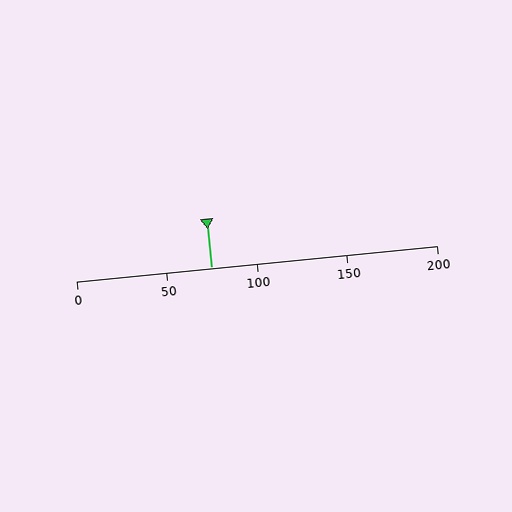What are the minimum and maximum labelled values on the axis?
The axis runs from 0 to 200.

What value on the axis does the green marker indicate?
The marker indicates approximately 75.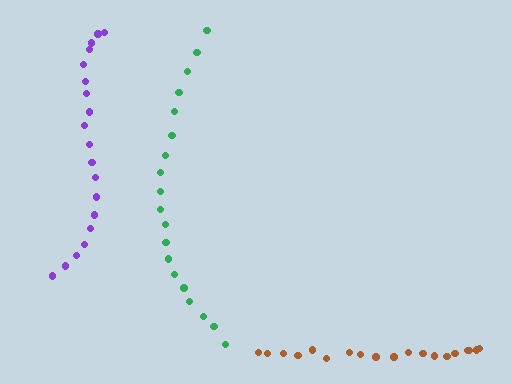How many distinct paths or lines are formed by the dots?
There are 3 distinct paths.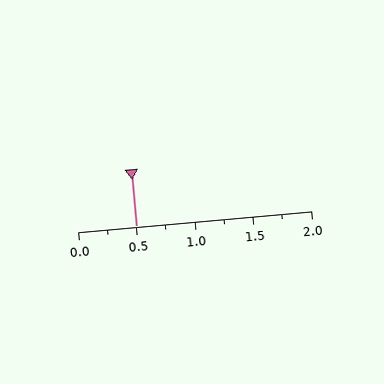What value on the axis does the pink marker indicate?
The marker indicates approximately 0.5.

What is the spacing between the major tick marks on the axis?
The major ticks are spaced 0.5 apart.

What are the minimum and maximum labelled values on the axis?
The axis runs from 0.0 to 2.0.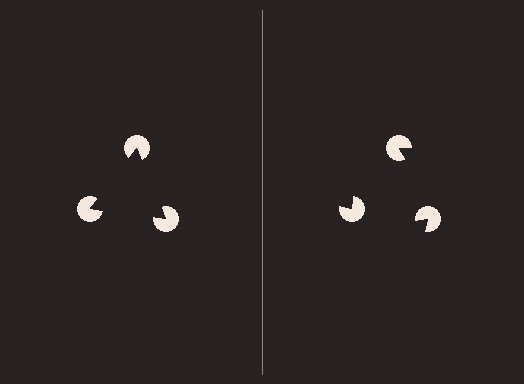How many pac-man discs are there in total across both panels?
6 — 3 on each side.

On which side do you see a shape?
An illusory triangle appears on the left side. On the right side the wedge cuts are rotated, so no coherent shape forms.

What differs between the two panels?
The pac-man discs are positioned identically on both sides; only the wedge orientations differ. On the left they align to a triangle; on the right they are misaligned.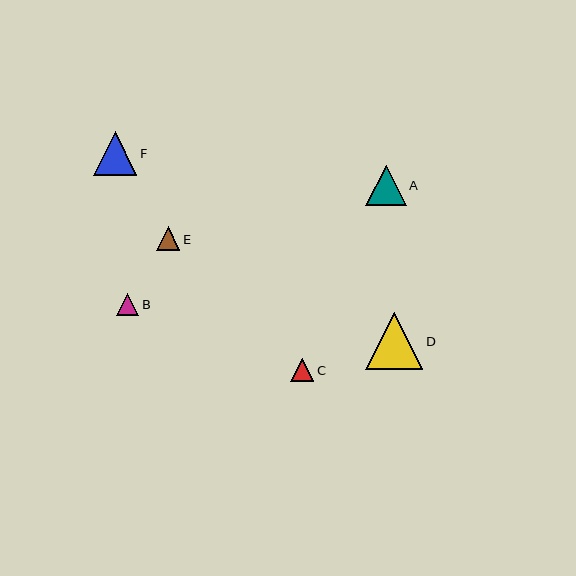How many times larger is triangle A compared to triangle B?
Triangle A is approximately 1.8 times the size of triangle B.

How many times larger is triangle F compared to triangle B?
Triangle F is approximately 2.0 times the size of triangle B.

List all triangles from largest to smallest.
From largest to smallest: D, F, A, E, C, B.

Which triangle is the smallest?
Triangle B is the smallest with a size of approximately 22 pixels.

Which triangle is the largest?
Triangle D is the largest with a size of approximately 58 pixels.